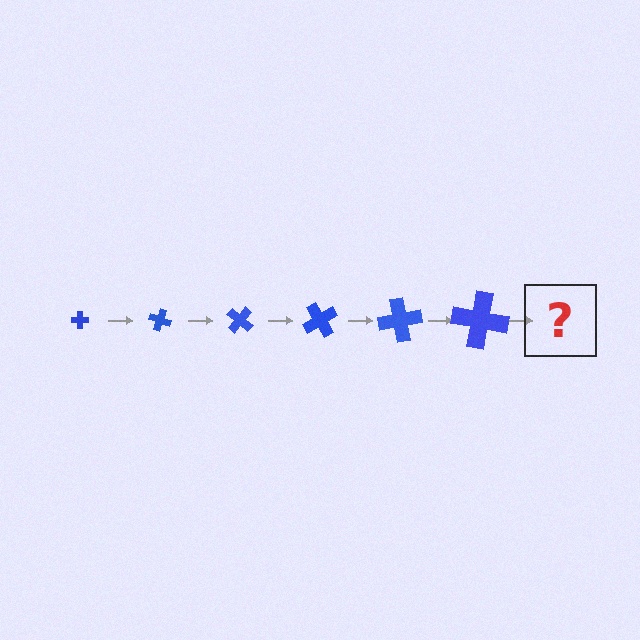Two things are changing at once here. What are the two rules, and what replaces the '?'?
The two rules are that the cross grows larger each step and it rotates 20 degrees each step. The '?' should be a cross, larger than the previous one and rotated 120 degrees from the start.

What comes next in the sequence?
The next element should be a cross, larger than the previous one and rotated 120 degrees from the start.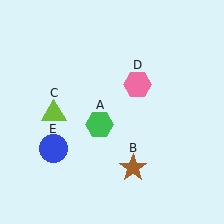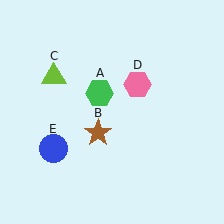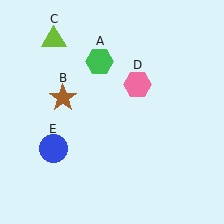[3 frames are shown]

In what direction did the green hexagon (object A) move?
The green hexagon (object A) moved up.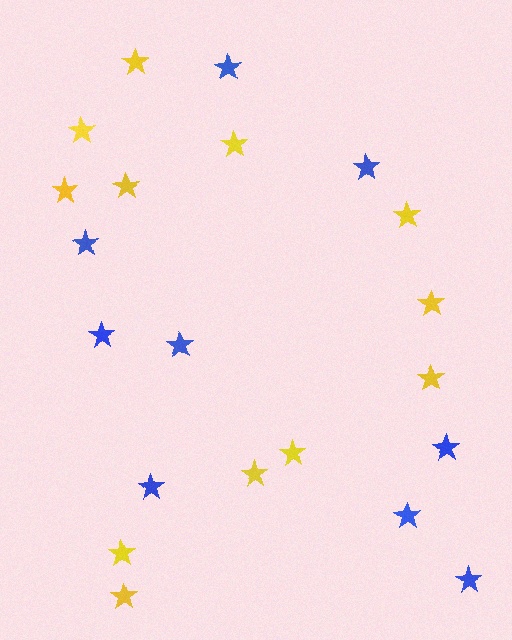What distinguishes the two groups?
There are 2 groups: one group of blue stars (9) and one group of yellow stars (12).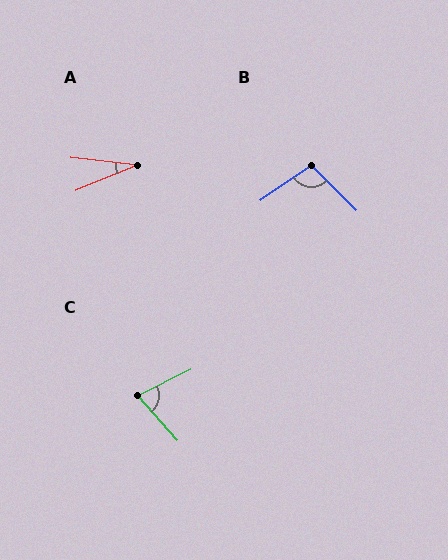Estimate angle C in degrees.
Approximately 74 degrees.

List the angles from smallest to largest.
A (29°), C (74°), B (100°).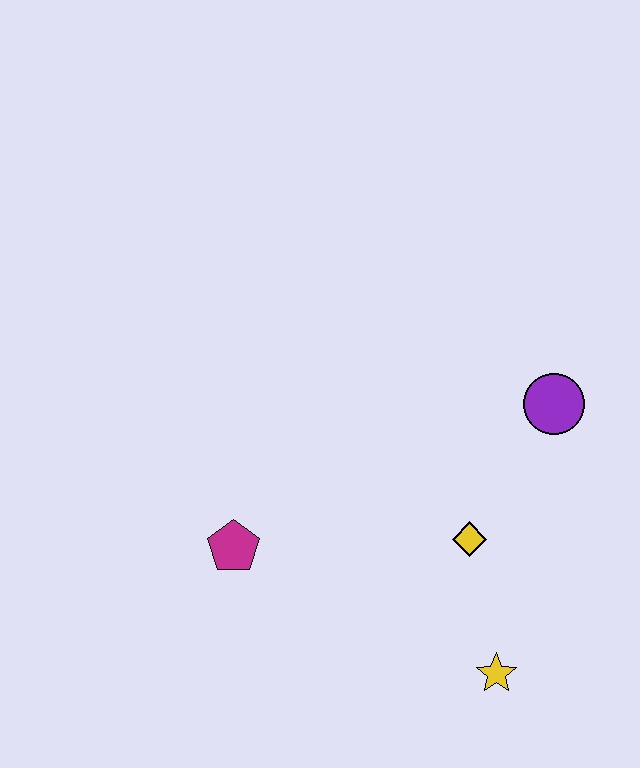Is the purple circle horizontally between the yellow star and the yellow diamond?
No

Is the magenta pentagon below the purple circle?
Yes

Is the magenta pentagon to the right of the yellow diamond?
No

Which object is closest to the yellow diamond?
The yellow star is closest to the yellow diamond.